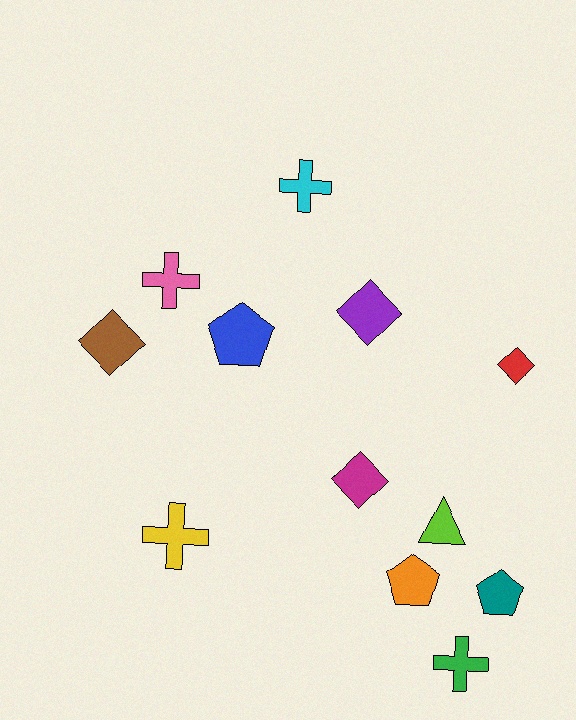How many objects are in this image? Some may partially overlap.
There are 12 objects.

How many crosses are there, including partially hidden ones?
There are 4 crosses.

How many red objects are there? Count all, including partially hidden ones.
There is 1 red object.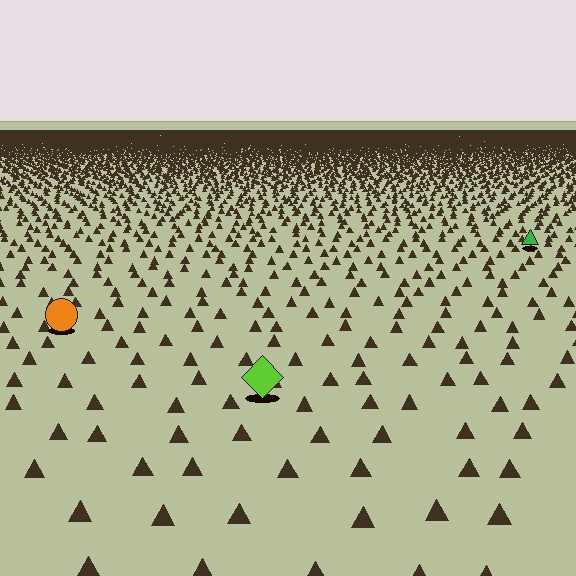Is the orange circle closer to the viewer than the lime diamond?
No. The lime diamond is closer — you can tell from the texture gradient: the ground texture is coarser near it.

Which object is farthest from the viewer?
The green triangle is farthest from the viewer. It appears smaller and the ground texture around it is denser.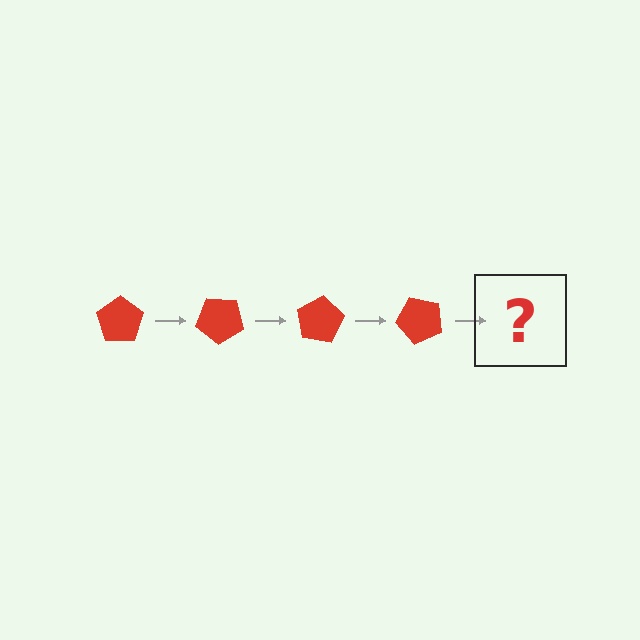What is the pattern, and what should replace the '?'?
The pattern is that the pentagon rotates 40 degrees each step. The '?' should be a red pentagon rotated 160 degrees.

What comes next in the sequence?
The next element should be a red pentagon rotated 160 degrees.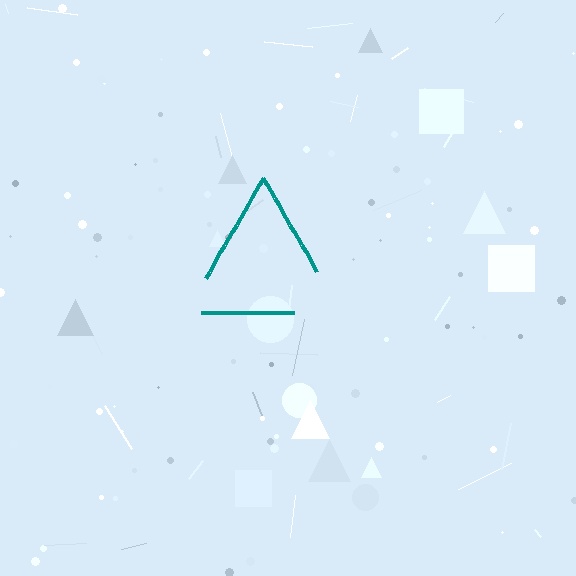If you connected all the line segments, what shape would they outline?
They would outline a triangle.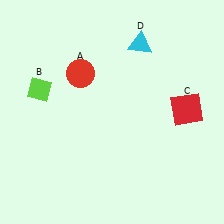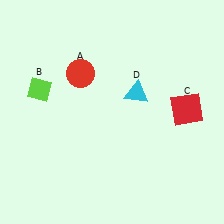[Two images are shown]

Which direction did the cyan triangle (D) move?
The cyan triangle (D) moved down.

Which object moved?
The cyan triangle (D) moved down.